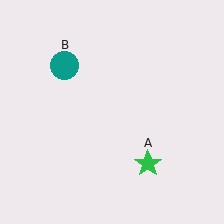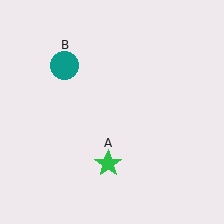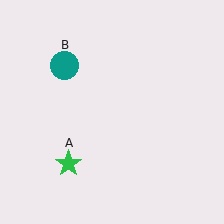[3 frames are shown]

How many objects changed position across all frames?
1 object changed position: green star (object A).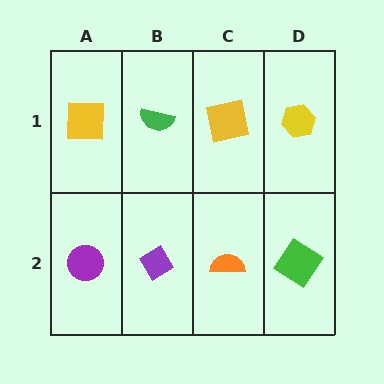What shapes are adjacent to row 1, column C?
An orange semicircle (row 2, column C), a green semicircle (row 1, column B), a yellow hexagon (row 1, column D).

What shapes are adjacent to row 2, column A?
A yellow square (row 1, column A), a purple diamond (row 2, column B).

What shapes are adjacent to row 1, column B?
A purple diamond (row 2, column B), a yellow square (row 1, column A), a yellow square (row 1, column C).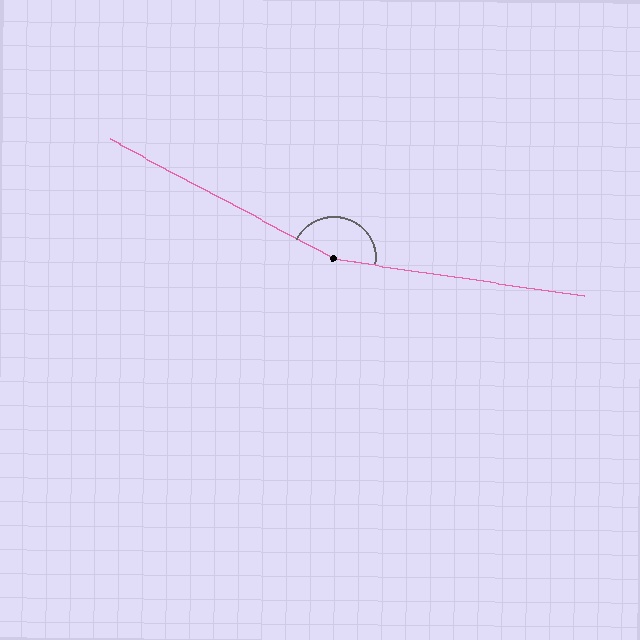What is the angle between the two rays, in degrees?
Approximately 160 degrees.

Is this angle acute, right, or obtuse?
It is obtuse.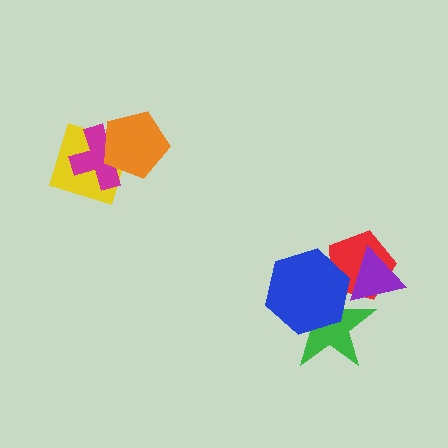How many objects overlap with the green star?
3 objects overlap with the green star.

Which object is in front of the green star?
The blue hexagon is in front of the green star.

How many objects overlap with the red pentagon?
3 objects overlap with the red pentagon.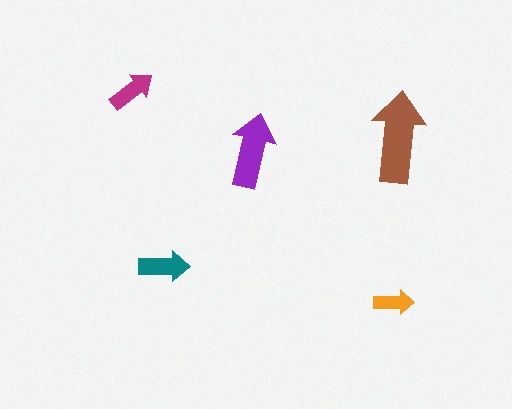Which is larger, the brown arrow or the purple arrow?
The brown one.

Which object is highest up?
The magenta arrow is topmost.